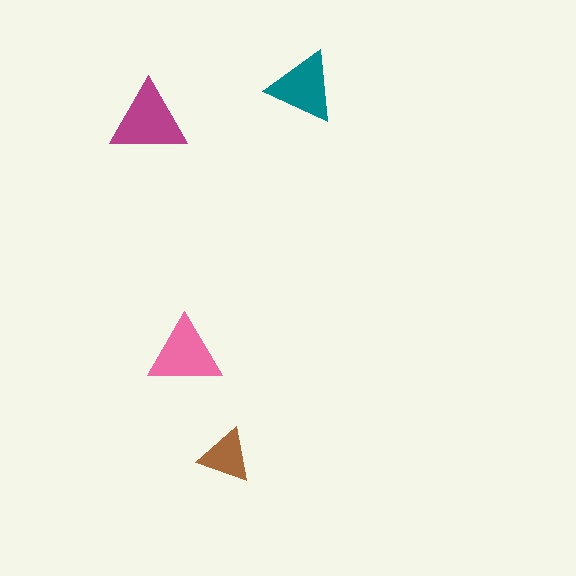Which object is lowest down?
The brown triangle is bottommost.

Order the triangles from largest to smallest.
the magenta one, the pink one, the teal one, the brown one.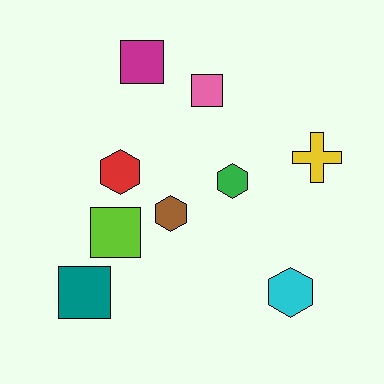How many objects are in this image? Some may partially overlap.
There are 9 objects.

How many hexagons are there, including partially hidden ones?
There are 4 hexagons.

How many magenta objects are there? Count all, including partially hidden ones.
There is 1 magenta object.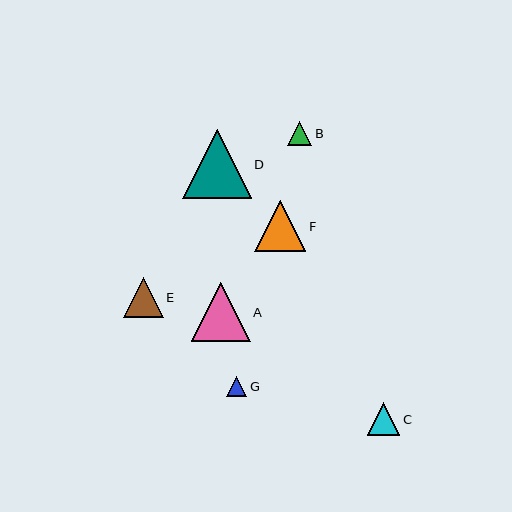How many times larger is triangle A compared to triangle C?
Triangle A is approximately 1.8 times the size of triangle C.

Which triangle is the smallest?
Triangle G is the smallest with a size of approximately 20 pixels.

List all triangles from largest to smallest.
From largest to smallest: D, A, F, E, C, B, G.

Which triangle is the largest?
Triangle D is the largest with a size of approximately 68 pixels.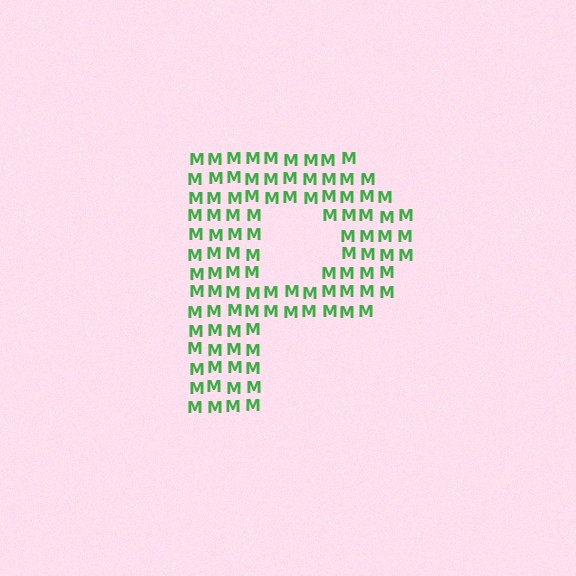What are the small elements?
The small elements are letter M's.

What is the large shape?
The large shape is the letter P.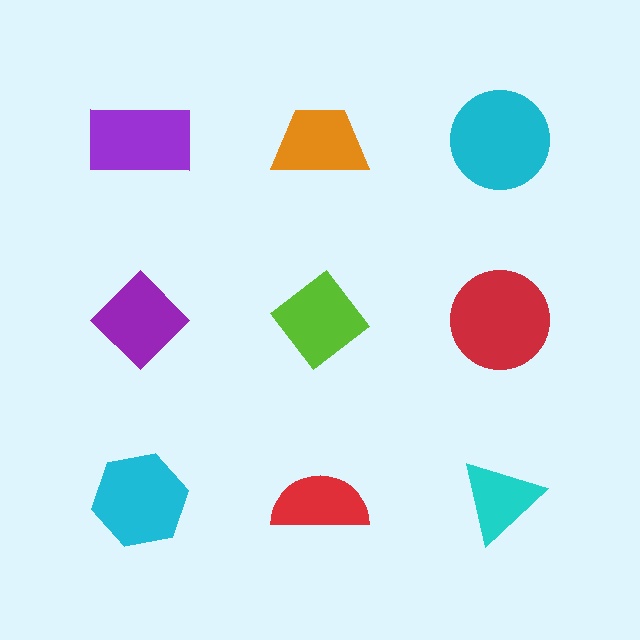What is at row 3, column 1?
A cyan hexagon.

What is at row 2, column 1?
A purple diamond.